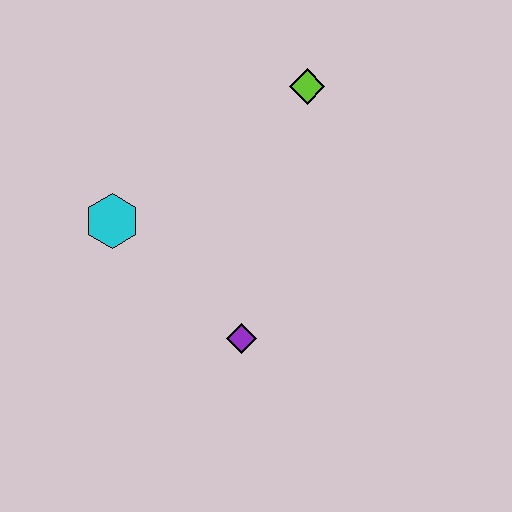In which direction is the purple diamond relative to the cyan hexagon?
The purple diamond is to the right of the cyan hexagon.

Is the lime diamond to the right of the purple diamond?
Yes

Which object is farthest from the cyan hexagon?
The lime diamond is farthest from the cyan hexagon.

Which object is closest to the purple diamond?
The cyan hexagon is closest to the purple diamond.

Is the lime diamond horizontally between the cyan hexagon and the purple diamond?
No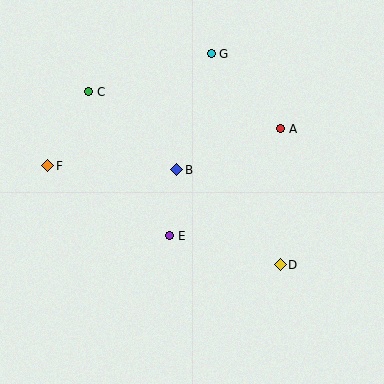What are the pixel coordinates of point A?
Point A is at (281, 129).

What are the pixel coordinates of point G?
Point G is at (211, 54).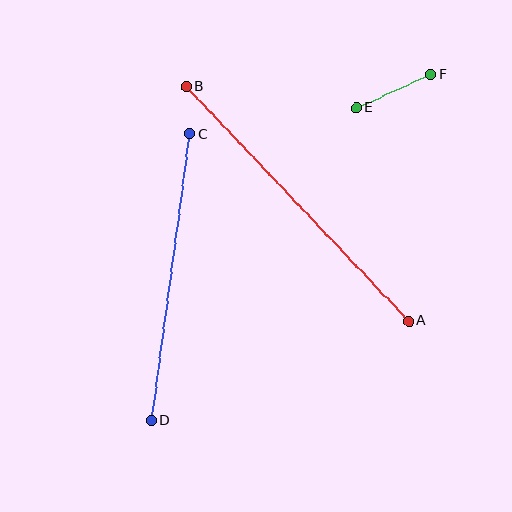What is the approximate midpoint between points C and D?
The midpoint is at approximately (170, 277) pixels.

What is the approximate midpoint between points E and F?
The midpoint is at approximately (393, 91) pixels.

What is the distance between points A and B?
The distance is approximately 323 pixels.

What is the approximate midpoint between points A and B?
The midpoint is at approximately (298, 204) pixels.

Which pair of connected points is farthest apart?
Points A and B are farthest apart.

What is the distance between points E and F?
The distance is approximately 82 pixels.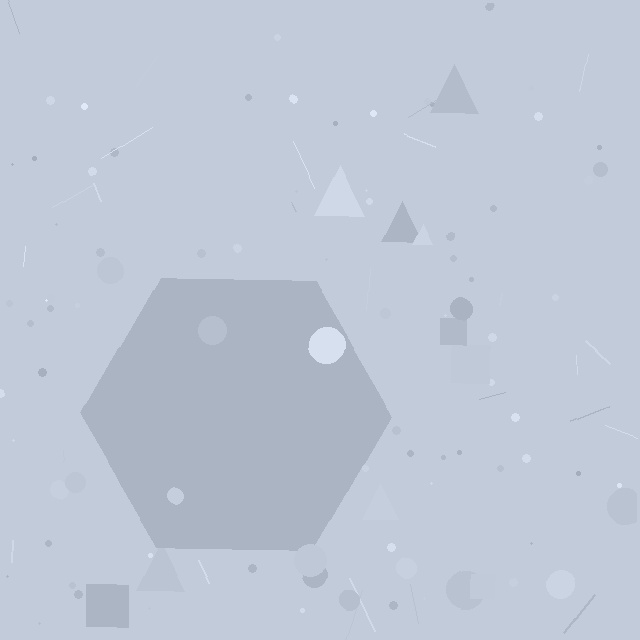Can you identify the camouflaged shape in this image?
The camouflaged shape is a hexagon.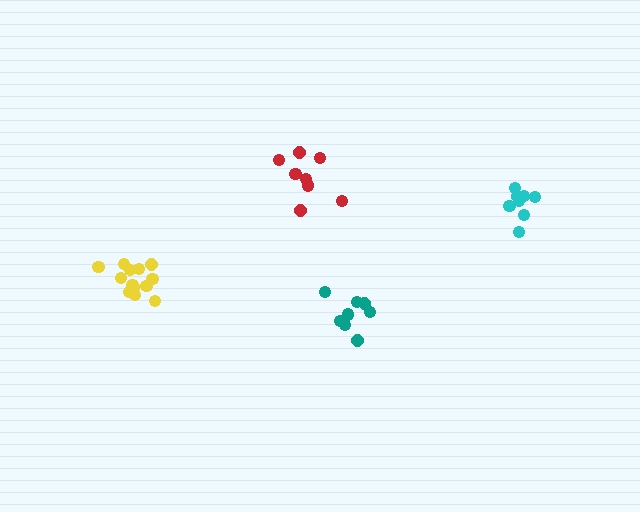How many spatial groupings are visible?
There are 4 spatial groupings.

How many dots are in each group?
Group 1: 14 dots, Group 2: 8 dots, Group 3: 8 dots, Group 4: 8 dots (38 total).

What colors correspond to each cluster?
The clusters are colored: yellow, teal, cyan, red.